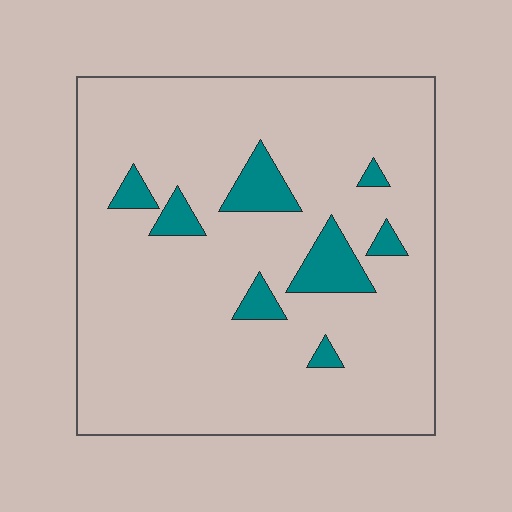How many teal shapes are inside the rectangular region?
8.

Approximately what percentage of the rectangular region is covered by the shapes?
Approximately 10%.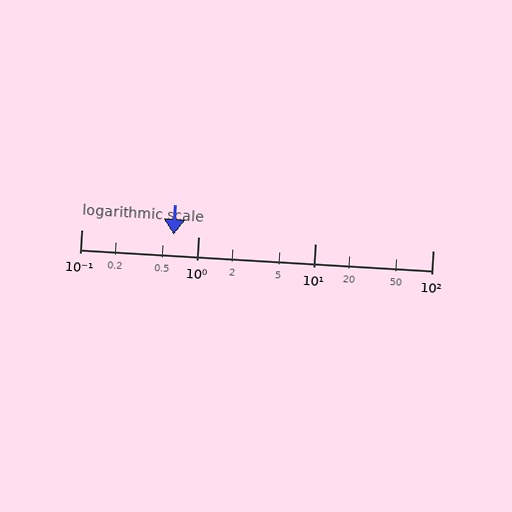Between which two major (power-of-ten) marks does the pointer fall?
The pointer is between 0.1 and 1.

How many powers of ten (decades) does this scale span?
The scale spans 3 decades, from 0.1 to 100.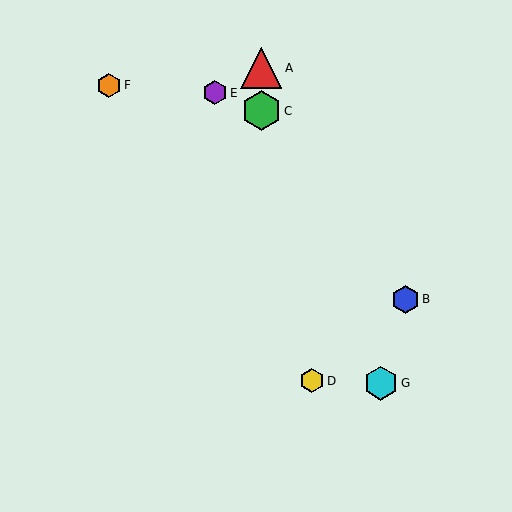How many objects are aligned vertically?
2 objects (A, C) are aligned vertically.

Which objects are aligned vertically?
Objects A, C are aligned vertically.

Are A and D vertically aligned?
No, A is at x≈261 and D is at x≈312.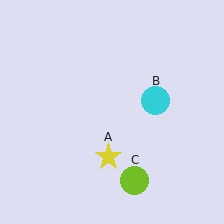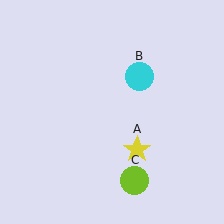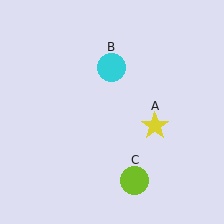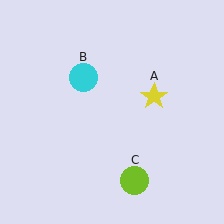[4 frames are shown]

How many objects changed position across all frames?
2 objects changed position: yellow star (object A), cyan circle (object B).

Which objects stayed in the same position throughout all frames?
Lime circle (object C) remained stationary.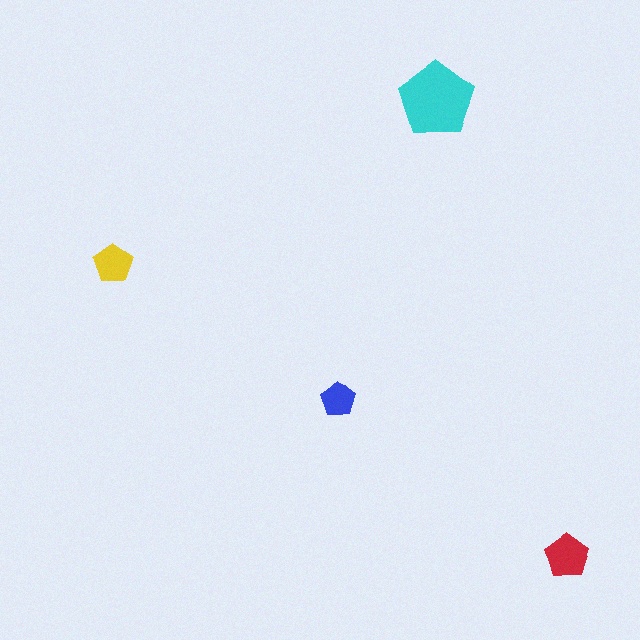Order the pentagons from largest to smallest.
the cyan one, the red one, the yellow one, the blue one.